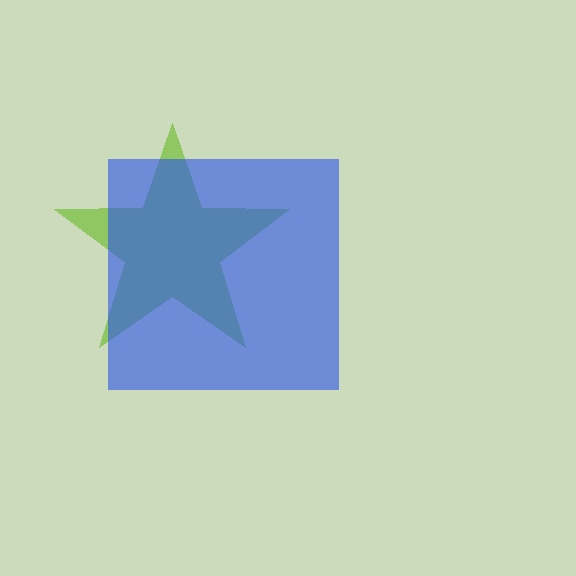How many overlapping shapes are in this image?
There are 2 overlapping shapes in the image.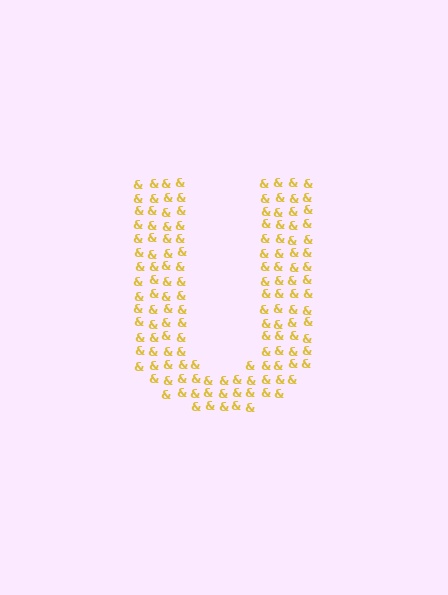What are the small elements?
The small elements are ampersands.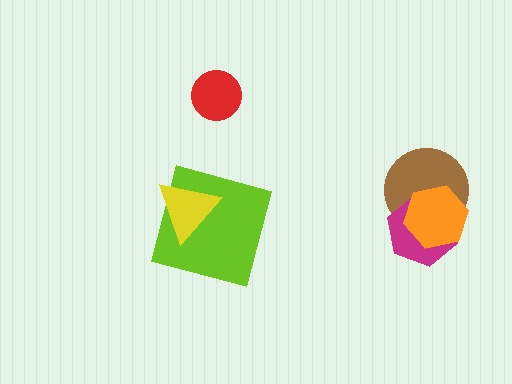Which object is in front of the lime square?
The yellow triangle is in front of the lime square.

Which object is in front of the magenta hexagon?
The orange hexagon is in front of the magenta hexagon.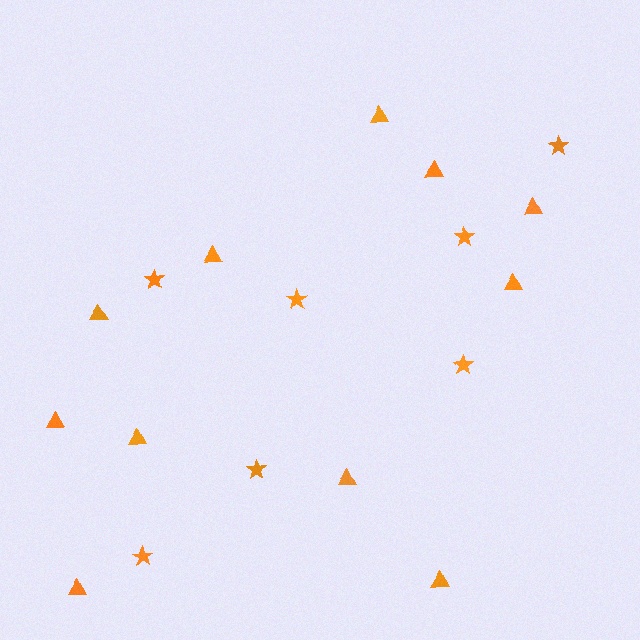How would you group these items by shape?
There are 2 groups: one group of triangles (11) and one group of stars (7).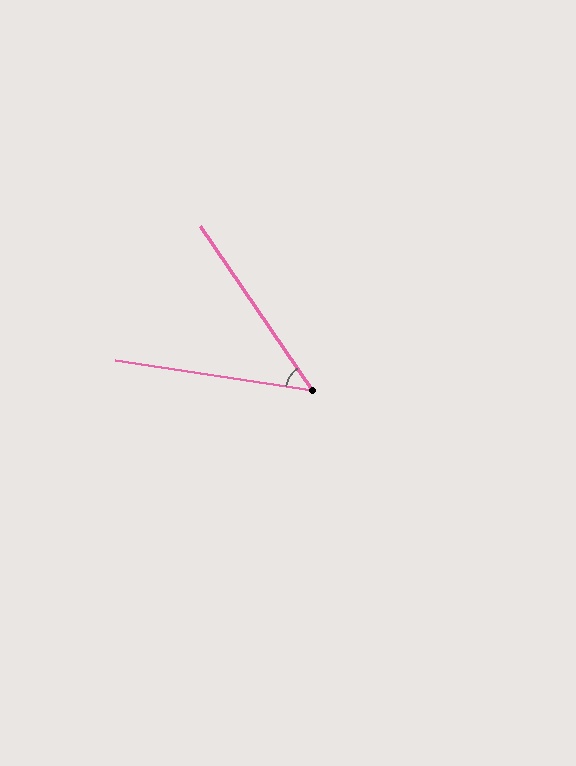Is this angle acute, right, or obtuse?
It is acute.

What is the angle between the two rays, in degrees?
Approximately 47 degrees.